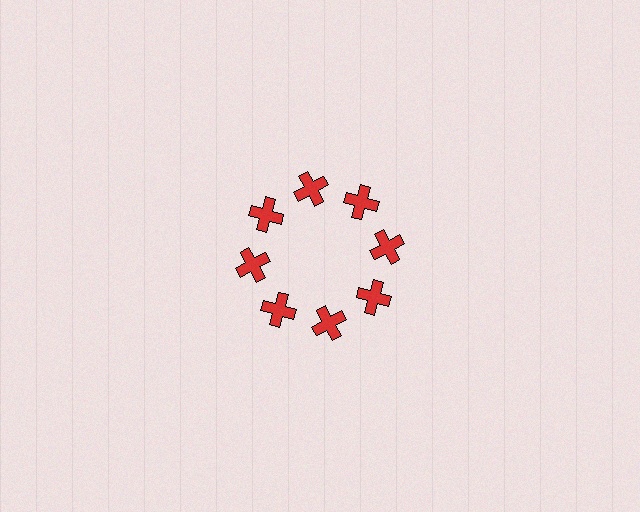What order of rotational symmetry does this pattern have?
This pattern has 8-fold rotational symmetry.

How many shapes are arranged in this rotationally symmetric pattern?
There are 8 shapes, arranged in 8 groups of 1.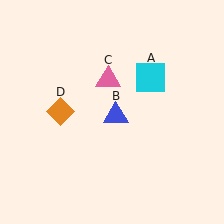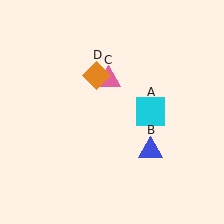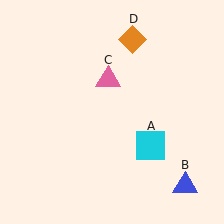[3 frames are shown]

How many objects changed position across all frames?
3 objects changed position: cyan square (object A), blue triangle (object B), orange diamond (object D).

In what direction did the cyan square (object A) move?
The cyan square (object A) moved down.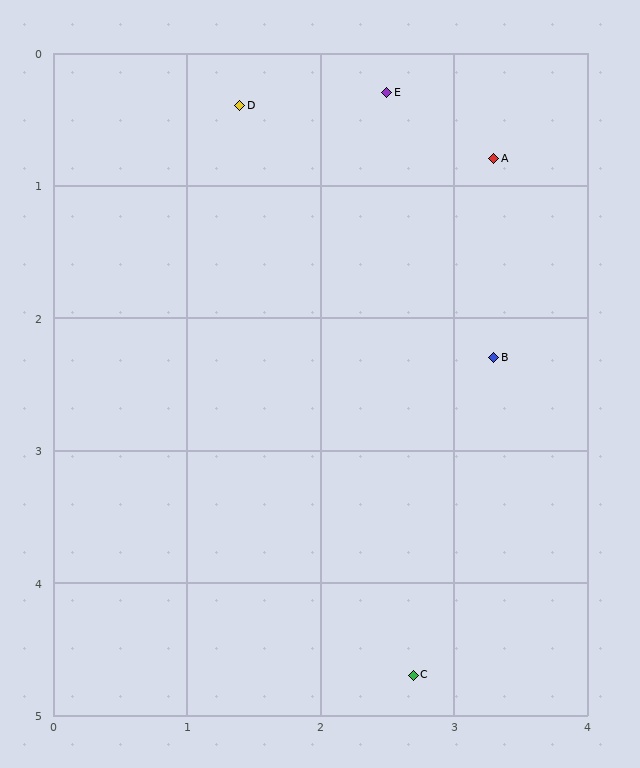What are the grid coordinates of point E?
Point E is at approximately (2.5, 0.3).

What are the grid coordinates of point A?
Point A is at approximately (3.3, 0.8).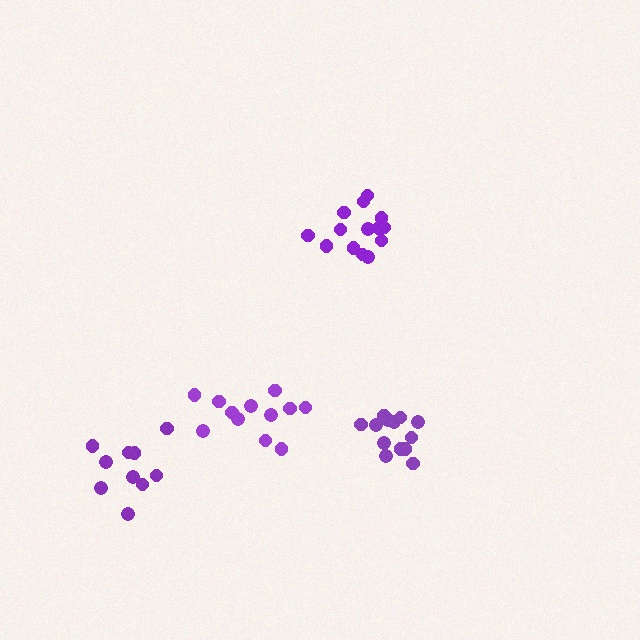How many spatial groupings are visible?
There are 4 spatial groupings.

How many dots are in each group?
Group 1: 14 dots, Group 2: 12 dots, Group 3: 13 dots, Group 4: 10 dots (49 total).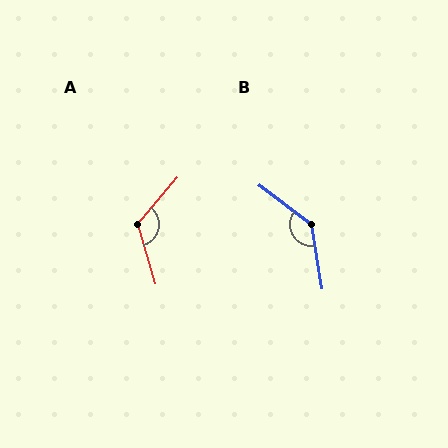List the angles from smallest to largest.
A (123°), B (136°).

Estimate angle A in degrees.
Approximately 123 degrees.